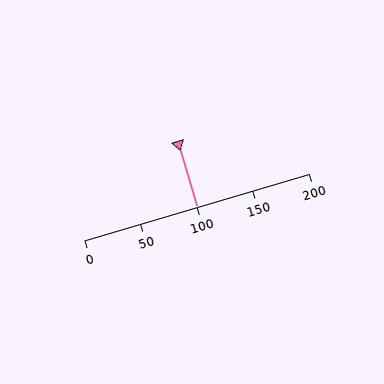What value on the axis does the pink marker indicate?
The marker indicates approximately 100.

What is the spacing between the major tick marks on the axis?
The major ticks are spaced 50 apart.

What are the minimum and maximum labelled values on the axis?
The axis runs from 0 to 200.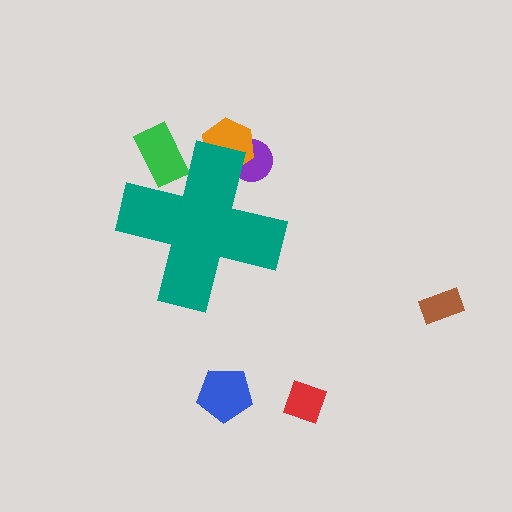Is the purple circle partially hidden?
Yes, the purple circle is partially hidden behind the teal cross.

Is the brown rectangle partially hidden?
No, the brown rectangle is fully visible.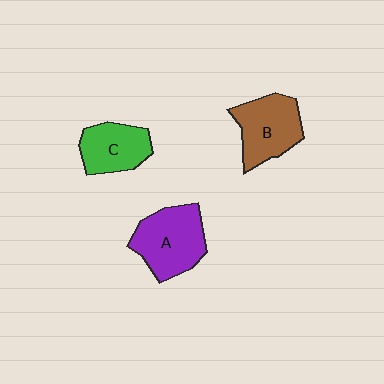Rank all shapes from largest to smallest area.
From largest to smallest: A (purple), B (brown), C (green).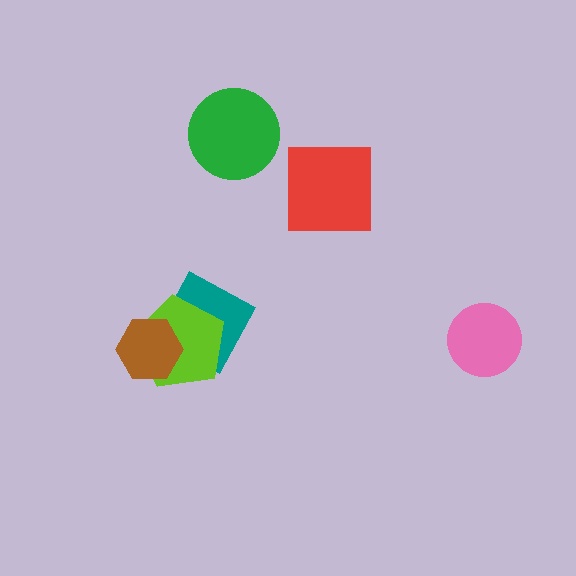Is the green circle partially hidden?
No, no other shape covers it.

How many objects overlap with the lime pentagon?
2 objects overlap with the lime pentagon.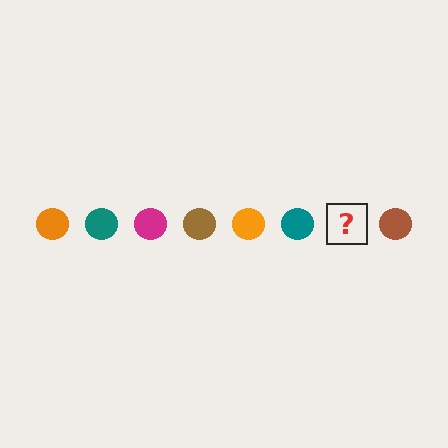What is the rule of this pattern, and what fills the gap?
The rule is that the pattern cycles through orange, teal, magenta, brown circles. The gap should be filled with a magenta circle.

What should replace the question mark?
The question mark should be replaced with a magenta circle.